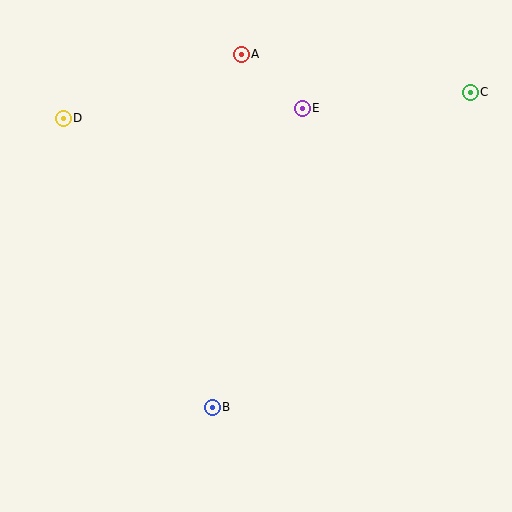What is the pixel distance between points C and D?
The distance between C and D is 408 pixels.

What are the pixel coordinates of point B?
Point B is at (212, 407).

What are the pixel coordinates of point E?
Point E is at (302, 108).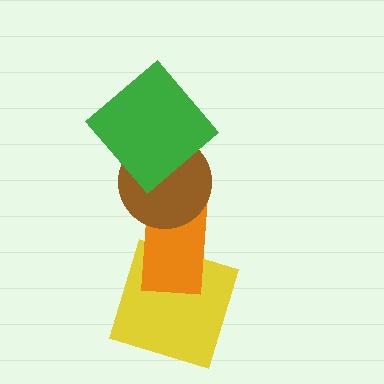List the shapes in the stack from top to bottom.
From top to bottom: the green diamond, the brown circle, the orange rectangle, the yellow square.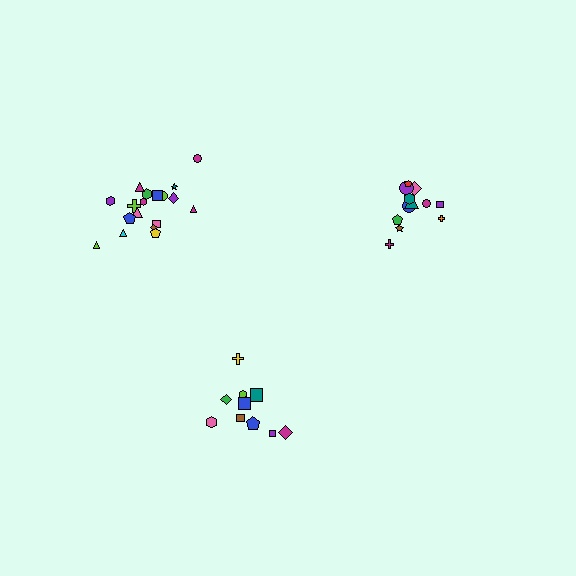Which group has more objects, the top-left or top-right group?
The top-left group.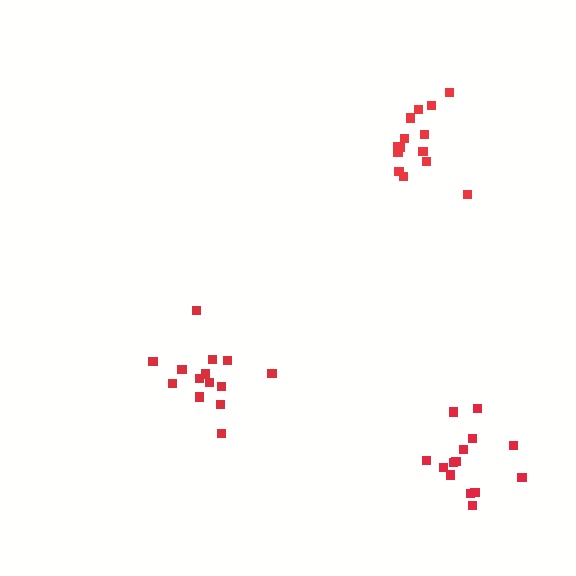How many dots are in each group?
Group 1: 14 dots, Group 2: 14 dots, Group 3: 14 dots (42 total).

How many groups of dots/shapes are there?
There are 3 groups.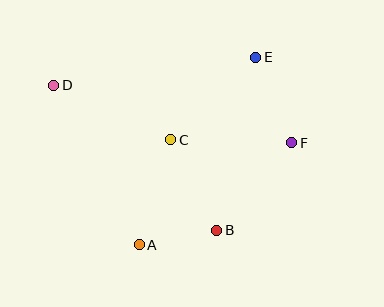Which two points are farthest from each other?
Points D and F are farthest from each other.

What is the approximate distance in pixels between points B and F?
The distance between B and F is approximately 115 pixels.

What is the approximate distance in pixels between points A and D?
The distance between A and D is approximately 181 pixels.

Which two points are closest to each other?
Points A and B are closest to each other.